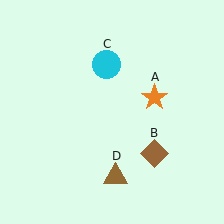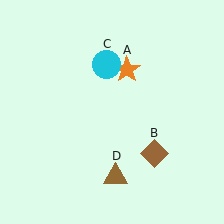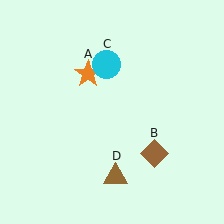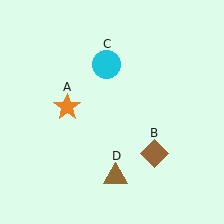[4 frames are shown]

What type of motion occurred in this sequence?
The orange star (object A) rotated counterclockwise around the center of the scene.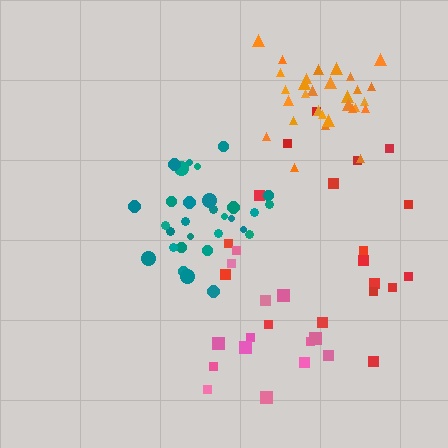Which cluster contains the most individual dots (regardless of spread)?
Teal (31).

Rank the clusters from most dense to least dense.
orange, teal, pink, red.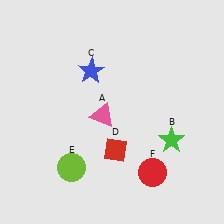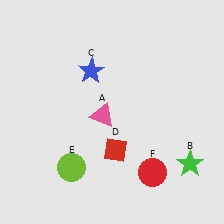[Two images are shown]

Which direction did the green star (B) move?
The green star (B) moved down.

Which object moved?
The green star (B) moved down.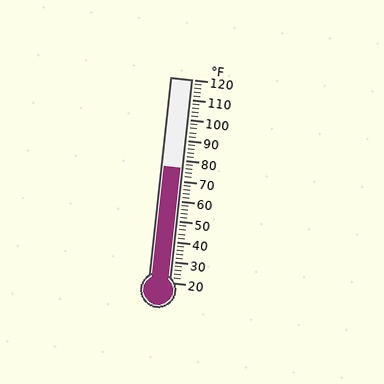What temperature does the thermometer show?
The thermometer shows approximately 76°F.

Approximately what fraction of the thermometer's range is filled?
The thermometer is filled to approximately 55% of its range.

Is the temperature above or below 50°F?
The temperature is above 50°F.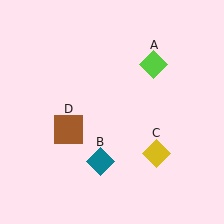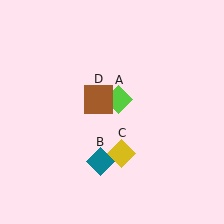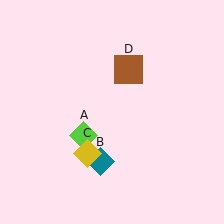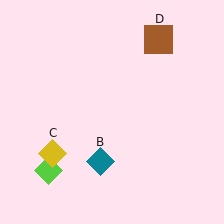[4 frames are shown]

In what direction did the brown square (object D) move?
The brown square (object D) moved up and to the right.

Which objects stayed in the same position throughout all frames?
Teal diamond (object B) remained stationary.